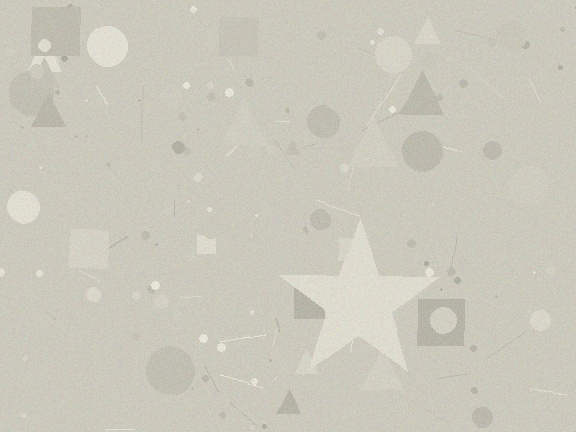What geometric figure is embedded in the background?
A star is embedded in the background.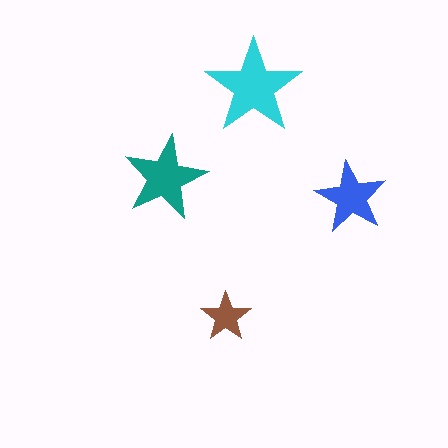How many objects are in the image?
There are 4 objects in the image.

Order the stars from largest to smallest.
the cyan one, the teal one, the blue one, the brown one.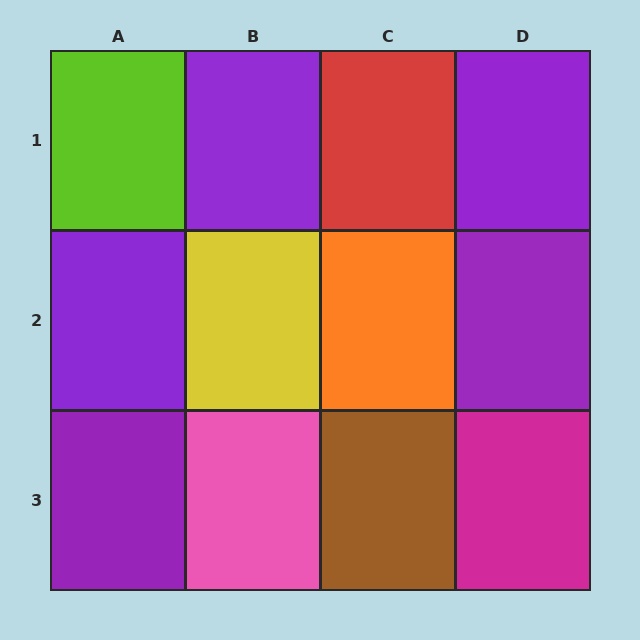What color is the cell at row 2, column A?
Purple.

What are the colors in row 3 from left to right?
Purple, pink, brown, magenta.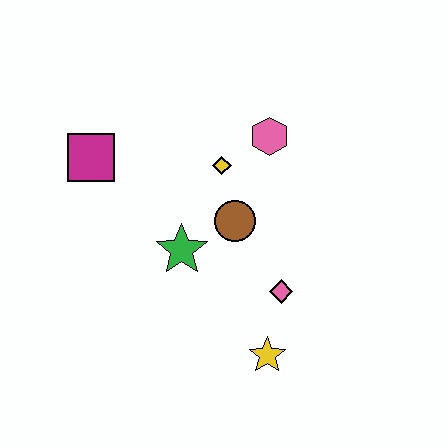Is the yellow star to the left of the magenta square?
No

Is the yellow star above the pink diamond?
No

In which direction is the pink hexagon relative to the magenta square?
The pink hexagon is to the right of the magenta square.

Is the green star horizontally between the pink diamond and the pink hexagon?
No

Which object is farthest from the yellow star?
The magenta square is farthest from the yellow star.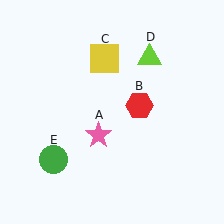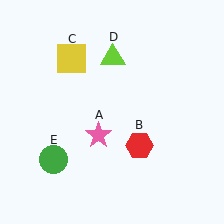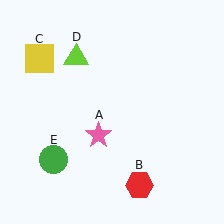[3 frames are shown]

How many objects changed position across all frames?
3 objects changed position: red hexagon (object B), yellow square (object C), lime triangle (object D).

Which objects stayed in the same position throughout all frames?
Pink star (object A) and green circle (object E) remained stationary.